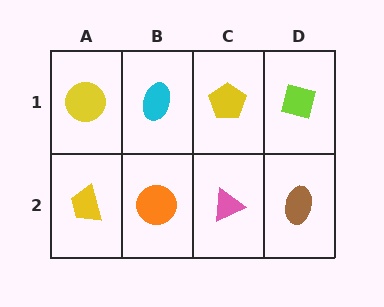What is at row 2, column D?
A brown ellipse.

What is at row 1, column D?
A lime square.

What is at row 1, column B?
A cyan ellipse.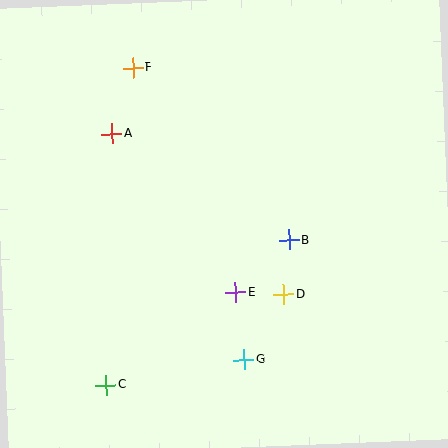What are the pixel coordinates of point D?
Point D is at (283, 294).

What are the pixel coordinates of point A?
Point A is at (112, 134).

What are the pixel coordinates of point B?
Point B is at (289, 240).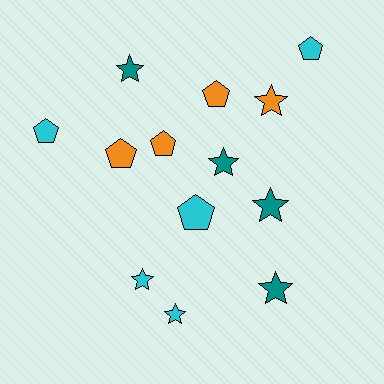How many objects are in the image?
There are 13 objects.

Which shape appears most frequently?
Star, with 7 objects.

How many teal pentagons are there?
There are no teal pentagons.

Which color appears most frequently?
Cyan, with 5 objects.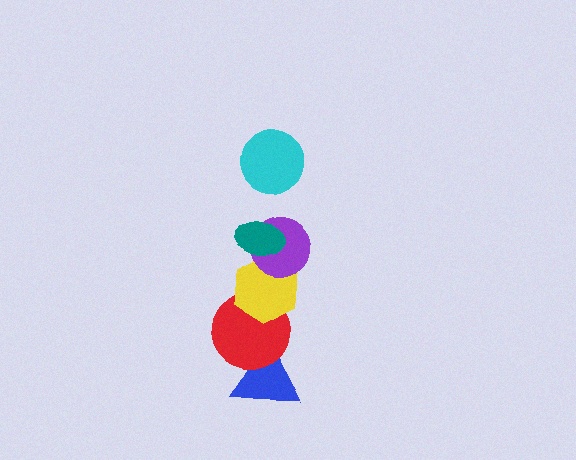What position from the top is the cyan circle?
The cyan circle is 1st from the top.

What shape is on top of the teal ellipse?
The cyan circle is on top of the teal ellipse.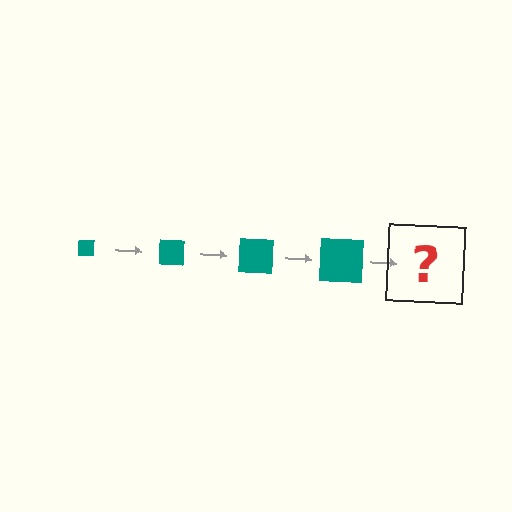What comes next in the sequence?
The next element should be a teal square, larger than the previous one.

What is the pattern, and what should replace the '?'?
The pattern is that the square gets progressively larger each step. The '?' should be a teal square, larger than the previous one.